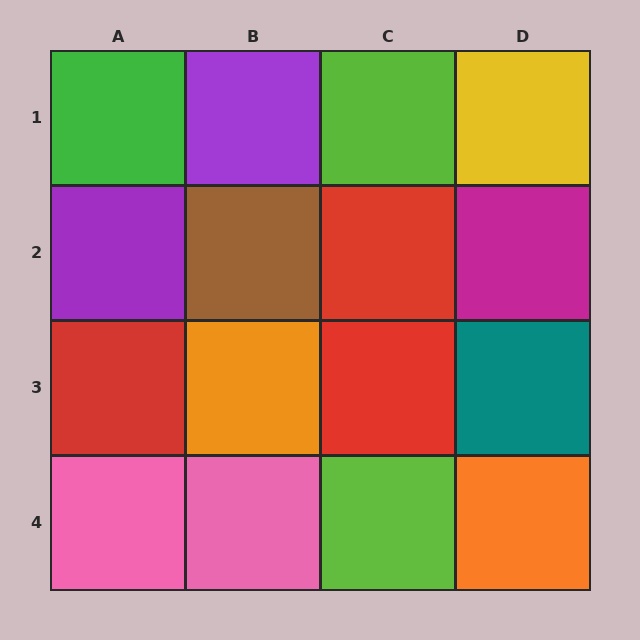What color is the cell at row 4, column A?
Pink.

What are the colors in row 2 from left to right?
Purple, brown, red, magenta.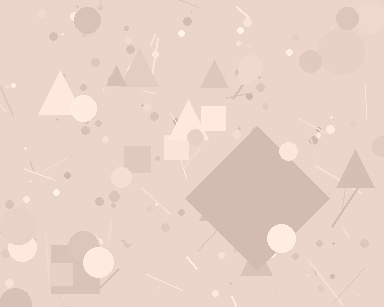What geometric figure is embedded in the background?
A diamond is embedded in the background.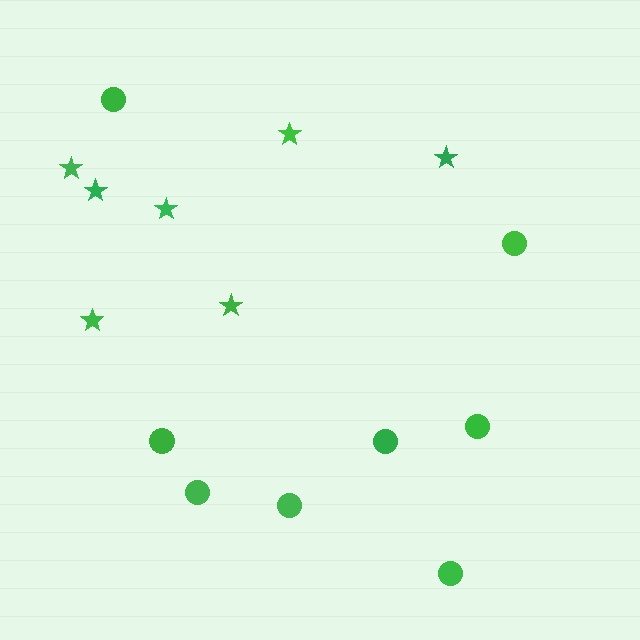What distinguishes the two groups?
There are 2 groups: one group of circles (8) and one group of stars (7).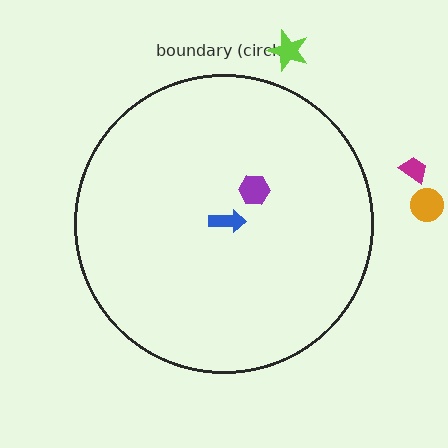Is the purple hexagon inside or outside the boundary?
Inside.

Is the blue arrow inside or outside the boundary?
Inside.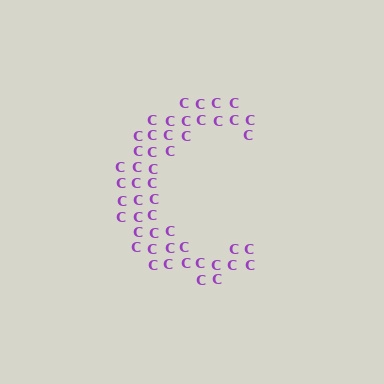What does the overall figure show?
The overall figure shows the letter C.